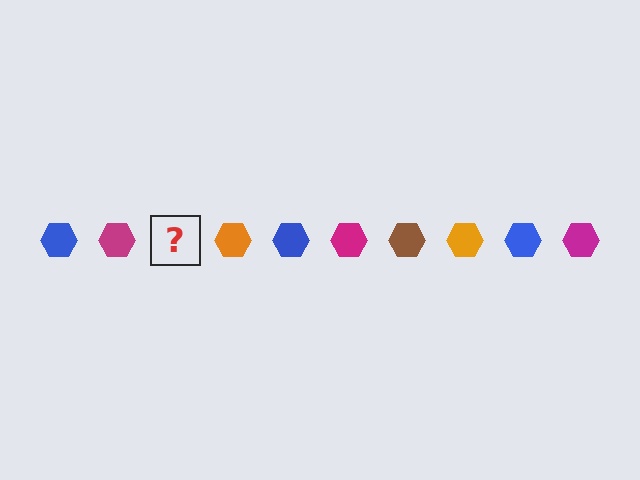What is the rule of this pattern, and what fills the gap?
The rule is that the pattern cycles through blue, magenta, brown, orange hexagons. The gap should be filled with a brown hexagon.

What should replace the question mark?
The question mark should be replaced with a brown hexagon.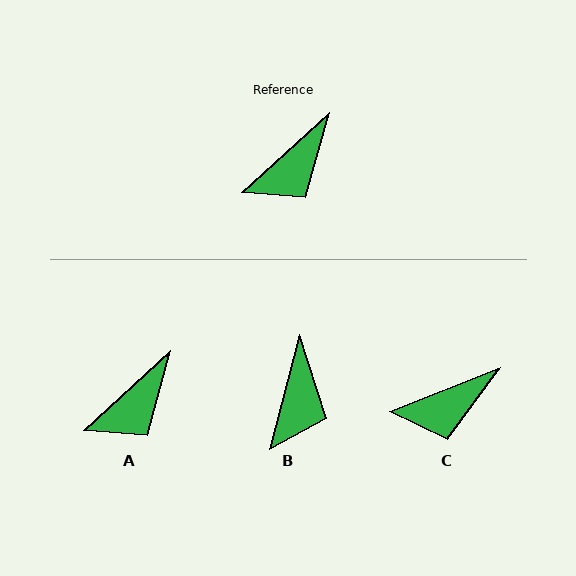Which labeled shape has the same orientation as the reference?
A.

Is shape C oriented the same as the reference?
No, it is off by about 21 degrees.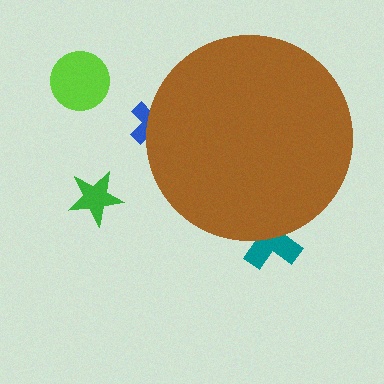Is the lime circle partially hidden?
No, the lime circle is fully visible.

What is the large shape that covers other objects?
A brown circle.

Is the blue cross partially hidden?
Yes, the blue cross is partially hidden behind the brown circle.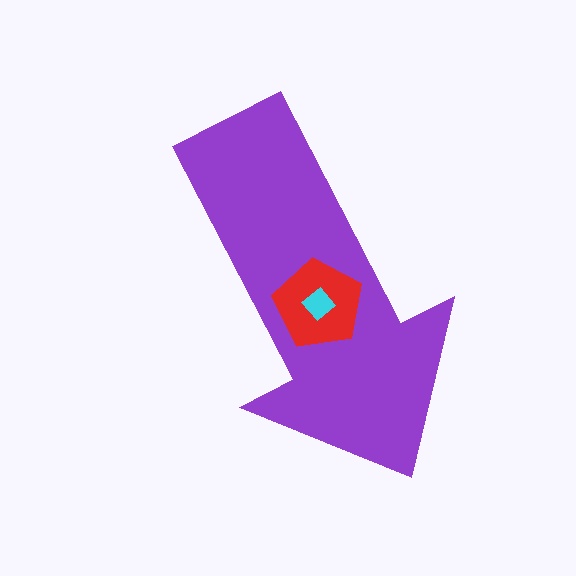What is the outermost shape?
The purple arrow.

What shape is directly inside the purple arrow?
The red pentagon.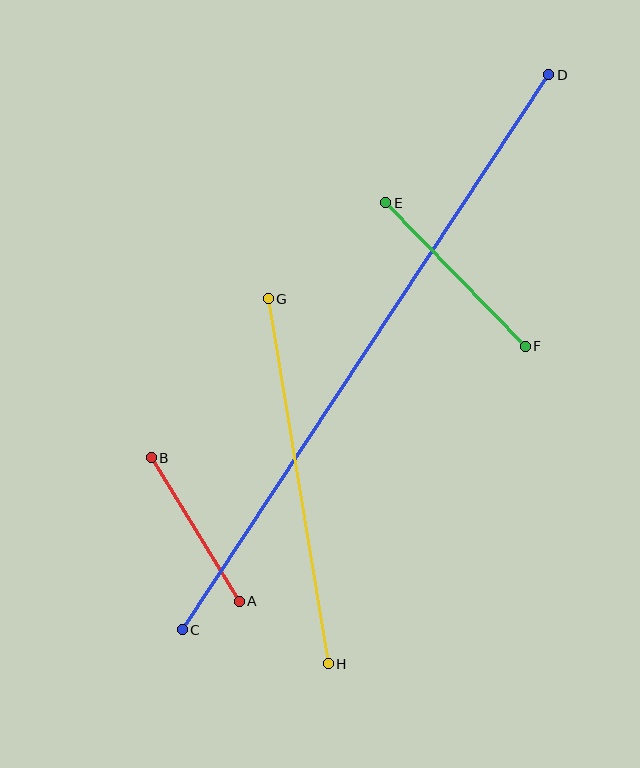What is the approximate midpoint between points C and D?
The midpoint is at approximately (366, 352) pixels.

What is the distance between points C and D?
The distance is approximately 665 pixels.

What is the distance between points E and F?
The distance is approximately 200 pixels.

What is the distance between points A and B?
The distance is approximately 168 pixels.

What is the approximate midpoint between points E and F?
The midpoint is at approximately (456, 274) pixels.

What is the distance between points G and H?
The distance is approximately 370 pixels.